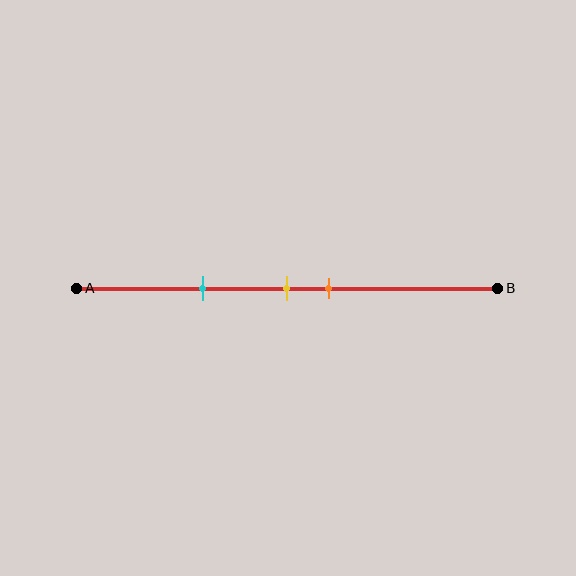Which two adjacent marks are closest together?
The yellow and orange marks are the closest adjacent pair.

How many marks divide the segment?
There are 3 marks dividing the segment.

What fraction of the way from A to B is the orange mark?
The orange mark is approximately 60% (0.6) of the way from A to B.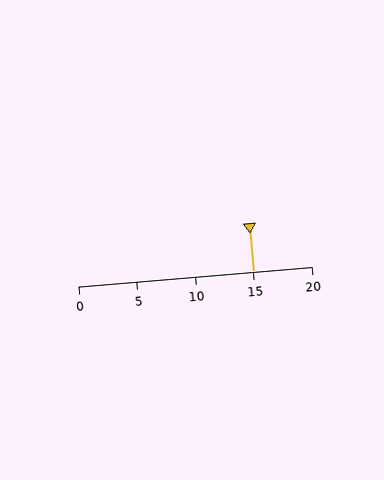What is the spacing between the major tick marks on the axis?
The major ticks are spaced 5 apart.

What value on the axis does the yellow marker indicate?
The marker indicates approximately 15.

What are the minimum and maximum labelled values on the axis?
The axis runs from 0 to 20.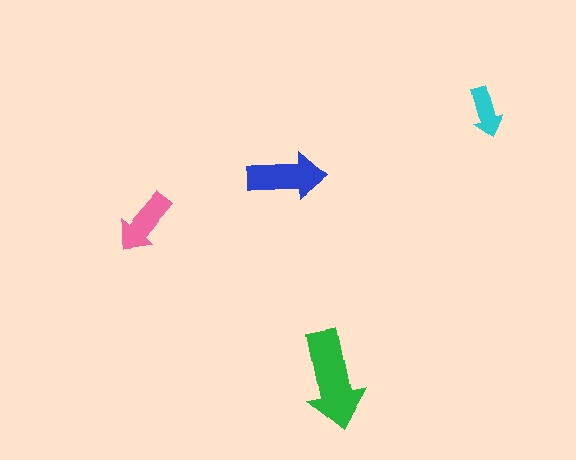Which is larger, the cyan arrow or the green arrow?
The green one.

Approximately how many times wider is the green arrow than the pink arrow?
About 1.5 times wider.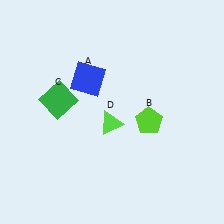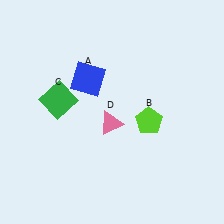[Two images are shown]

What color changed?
The triangle (D) changed from lime in Image 1 to pink in Image 2.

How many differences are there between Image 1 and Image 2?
There is 1 difference between the two images.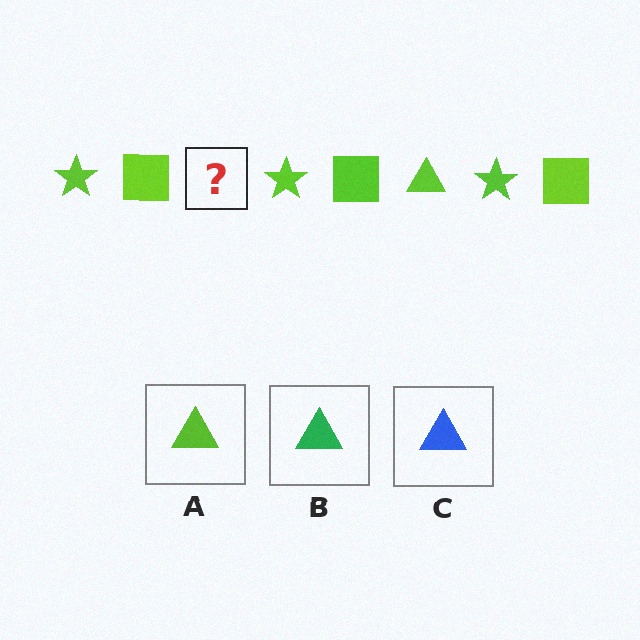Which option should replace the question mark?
Option A.